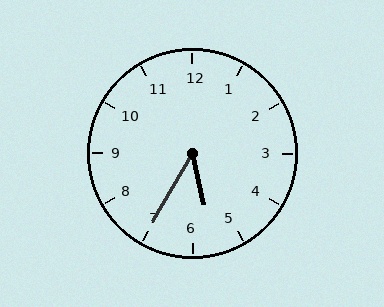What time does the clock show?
5:35.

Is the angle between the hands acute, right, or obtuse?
It is acute.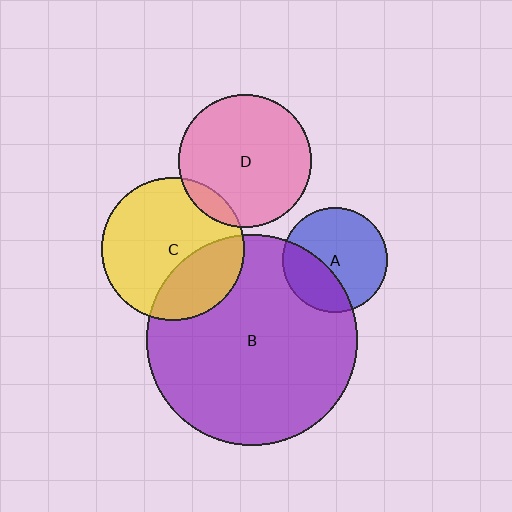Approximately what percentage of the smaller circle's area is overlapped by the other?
Approximately 35%.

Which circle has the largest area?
Circle B (purple).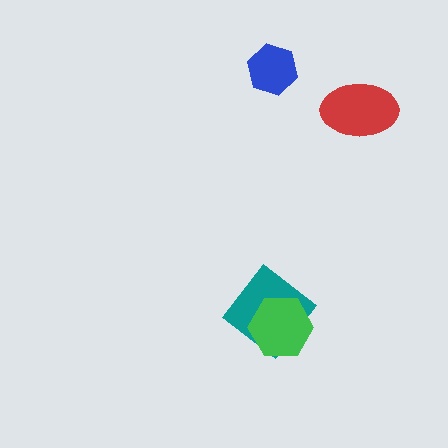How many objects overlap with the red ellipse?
0 objects overlap with the red ellipse.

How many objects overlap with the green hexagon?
1 object overlaps with the green hexagon.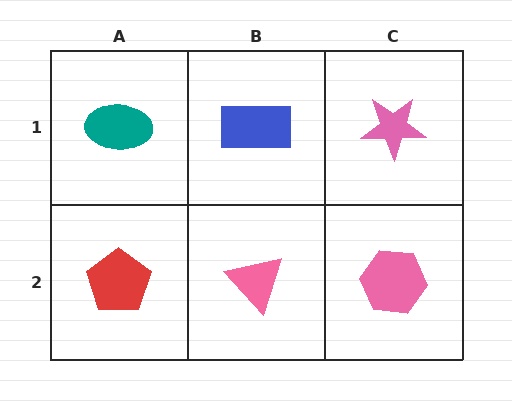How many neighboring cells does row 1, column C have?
2.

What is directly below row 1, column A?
A red pentagon.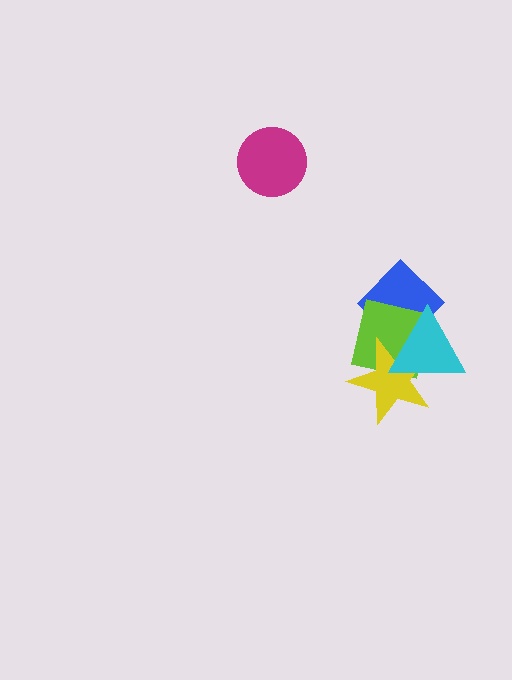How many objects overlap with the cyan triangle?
3 objects overlap with the cyan triangle.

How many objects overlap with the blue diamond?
3 objects overlap with the blue diamond.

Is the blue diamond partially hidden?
Yes, it is partially covered by another shape.